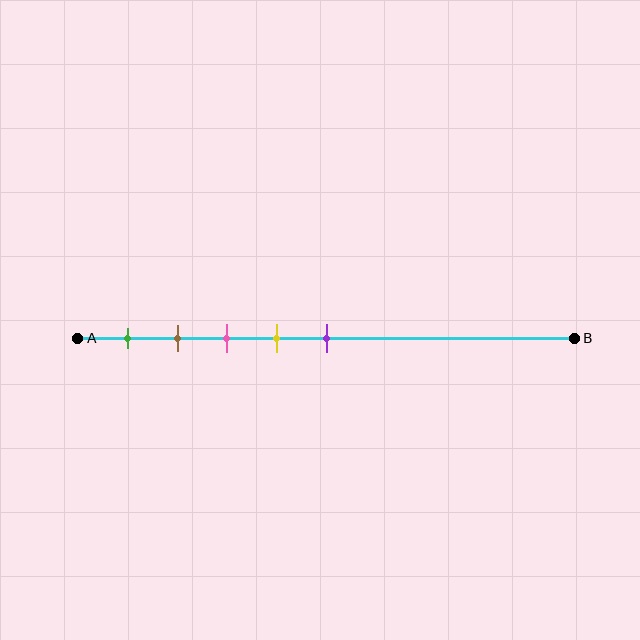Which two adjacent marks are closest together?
The brown and pink marks are the closest adjacent pair.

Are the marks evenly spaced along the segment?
Yes, the marks are approximately evenly spaced.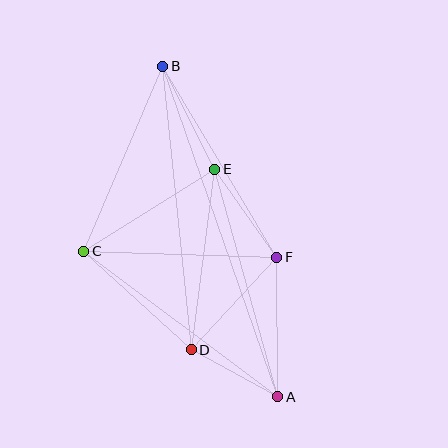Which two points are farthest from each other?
Points A and B are farthest from each other.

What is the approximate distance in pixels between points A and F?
The distance between A and F is approximately 140 pixels.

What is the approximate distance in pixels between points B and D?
The distance between B and D is approximately 285 pixels.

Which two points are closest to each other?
Points A and D are closest to each other.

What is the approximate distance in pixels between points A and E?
The distance between A and E is approximately 236 pixels.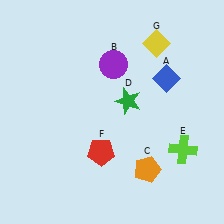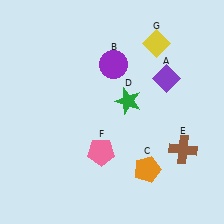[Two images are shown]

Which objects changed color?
A changed from blue to purple. E changed from lime to brown. F changed from red to pink.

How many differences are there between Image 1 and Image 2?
There are 3 differences between the two images.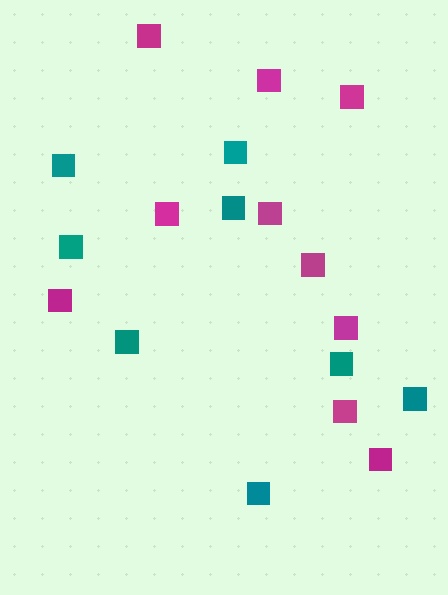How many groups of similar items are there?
There are 2 groups: one group of teal squares (8) and one group of magenta squares (10).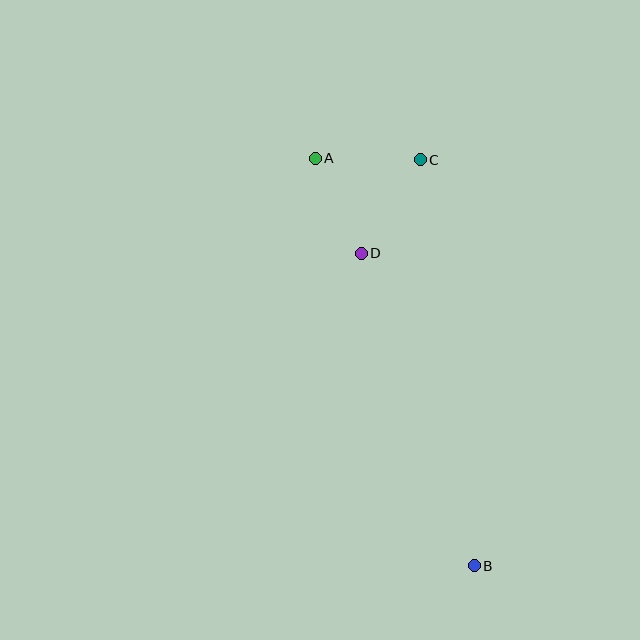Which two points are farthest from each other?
Points A and B are farthest from each other.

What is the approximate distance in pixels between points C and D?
The distance between C and D is approximately 111 pixels.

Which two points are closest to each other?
Points A and C are closest to each other.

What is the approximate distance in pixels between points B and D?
The distance between B and D is approximately 332 pixels.